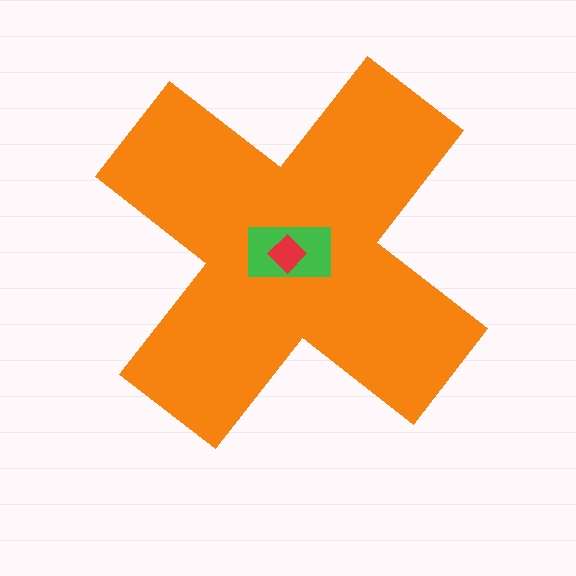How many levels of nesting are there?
3.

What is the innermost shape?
The red diamond.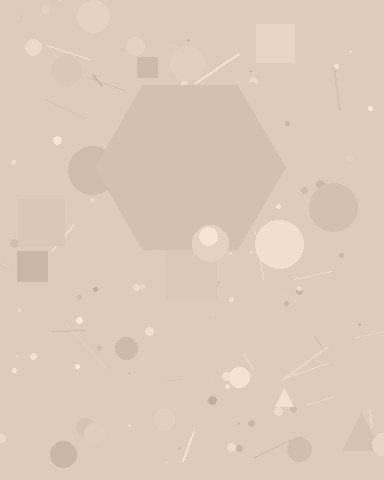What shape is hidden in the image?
A hexagon is hidden in the image.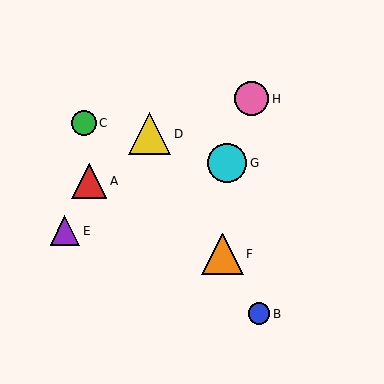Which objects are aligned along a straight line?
Objects B, D, F are aligned along a straight line.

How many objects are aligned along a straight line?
3 objects (B, D, F) are aligned along a straight line.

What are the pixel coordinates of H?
Object H is at (251, 99).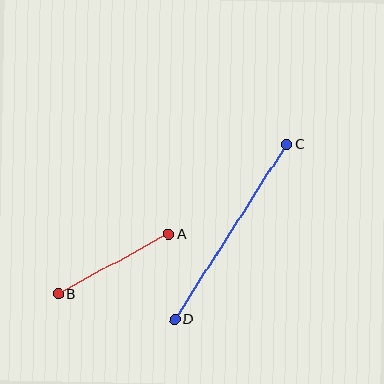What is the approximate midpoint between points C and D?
The midpoint is at approximately (231, 232) pixels.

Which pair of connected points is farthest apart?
Points C and D are farthest apart.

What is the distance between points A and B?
The distance is approximately 126 pixels.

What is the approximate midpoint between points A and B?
The midpoint is at approximately (114, 264) pixels.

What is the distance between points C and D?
The distance is approximately 207 pixels.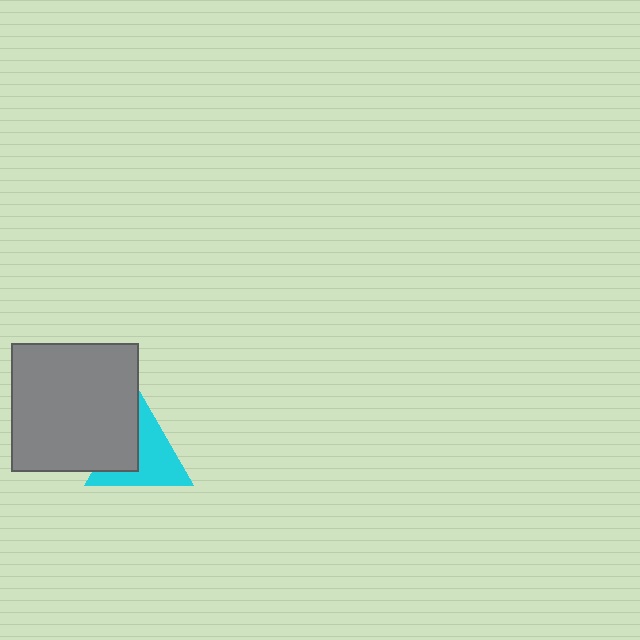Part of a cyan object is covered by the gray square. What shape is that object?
It is a triangle.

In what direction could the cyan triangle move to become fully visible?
The cyan triangle could move right. That would shift it out from behind the gray square entirely.